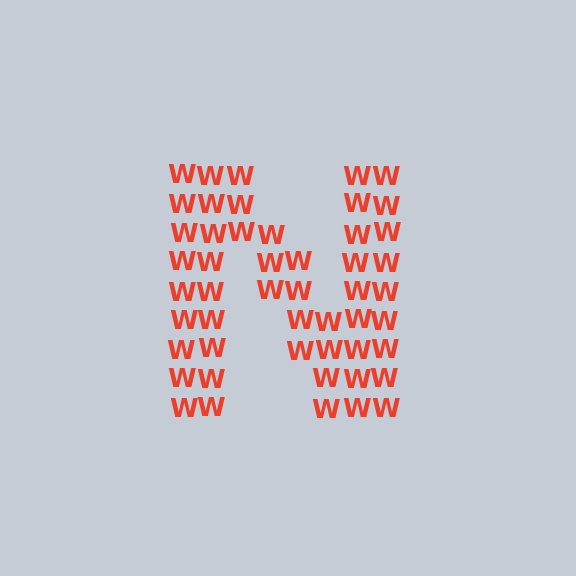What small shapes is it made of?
It is made of small letter W's.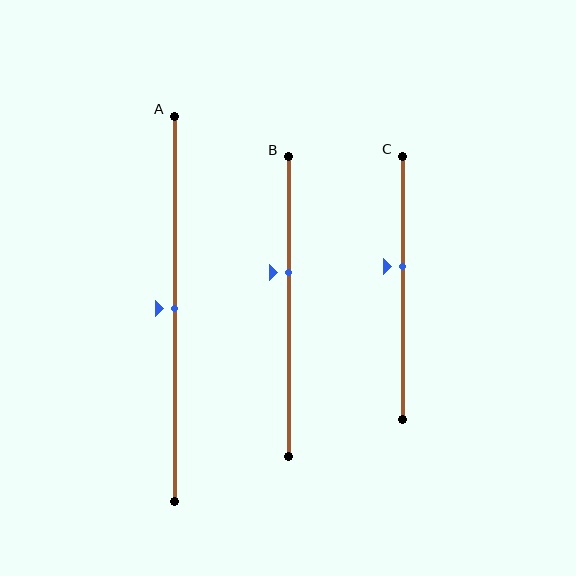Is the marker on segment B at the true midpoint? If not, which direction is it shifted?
No, the marker on segment B is shifted upward by about 11% of the segment length.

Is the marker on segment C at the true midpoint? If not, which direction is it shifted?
No, the marker on segment C is shifted upward by about 8% of the segment length.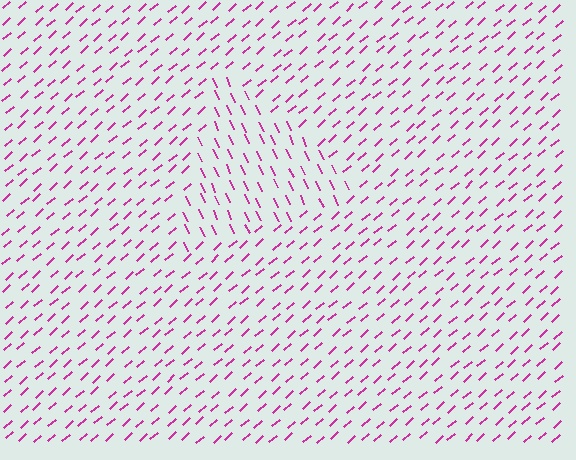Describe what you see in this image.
The image is filled with small magenta line segments. A triangle region in the image has lines oriented differently from the surrounding lines, creating a visible texture boundary.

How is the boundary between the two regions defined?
The boundary is defined purely by a change in line orientation (approximately 72 degrees difference). All lines are the same color and thickness.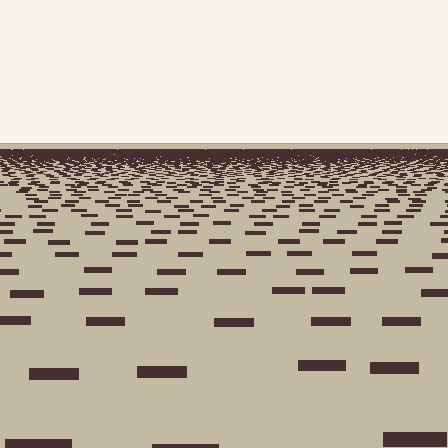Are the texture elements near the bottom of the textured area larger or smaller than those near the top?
Larger. Near the bottom, elements are closer to the viewer and appear at a bigger on-screen size.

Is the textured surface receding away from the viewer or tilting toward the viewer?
The surface is receding away from the viewer. Texture elements get smaller and denser toward the top.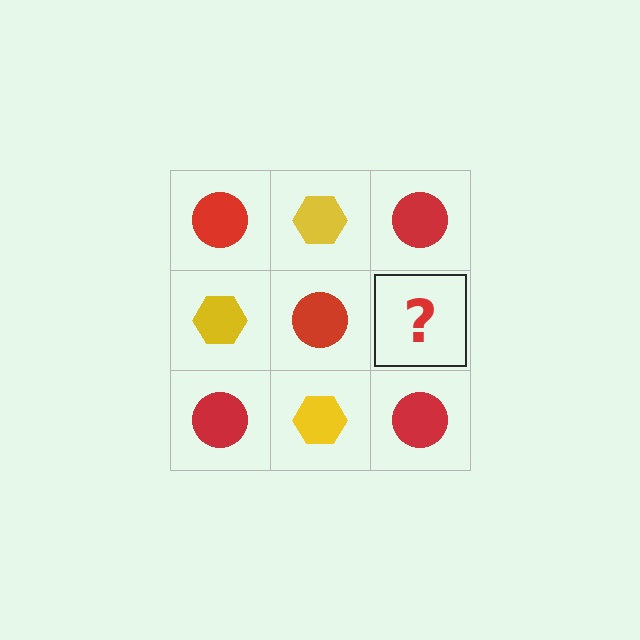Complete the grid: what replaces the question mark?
The question mark should be replaced with a yellow hexagon.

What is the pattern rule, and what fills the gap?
The rule is that it alternates red circle and yellow hexagon in a checkerboard pattern. The gap should be filled with a yellow hexagon.